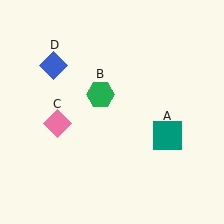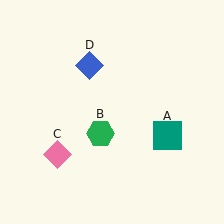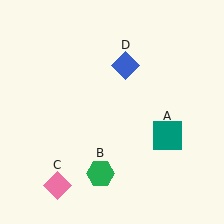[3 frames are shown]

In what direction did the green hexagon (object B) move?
The green hexagon (object B) moved down.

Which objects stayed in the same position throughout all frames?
Teal square (object A) remained stationary.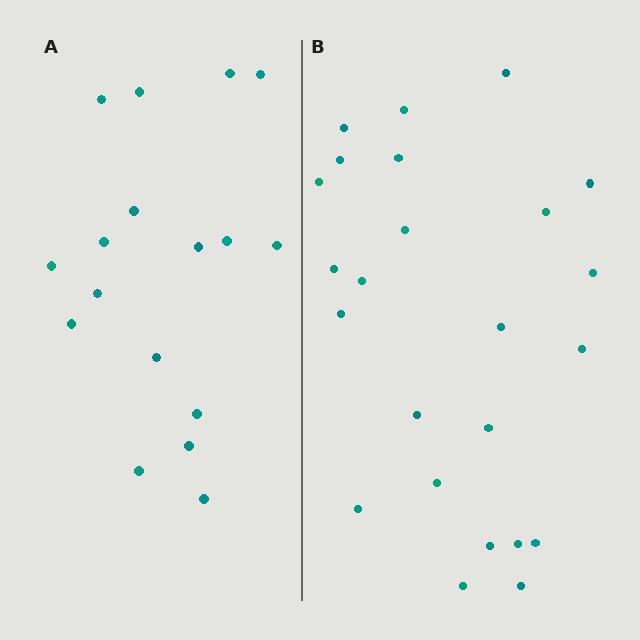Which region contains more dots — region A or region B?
Region B (the right region) has more dots.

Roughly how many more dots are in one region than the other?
Region B has roughly 8 or so more dots than region A.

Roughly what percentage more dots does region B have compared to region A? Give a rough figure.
About 40% more.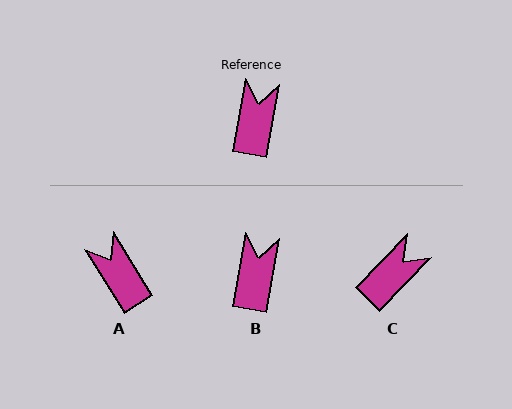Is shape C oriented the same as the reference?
No, it is off by about 34 degrees.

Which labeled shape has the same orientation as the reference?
B.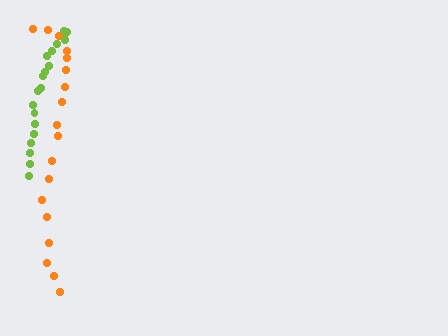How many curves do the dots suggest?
There are 2 distinct paths.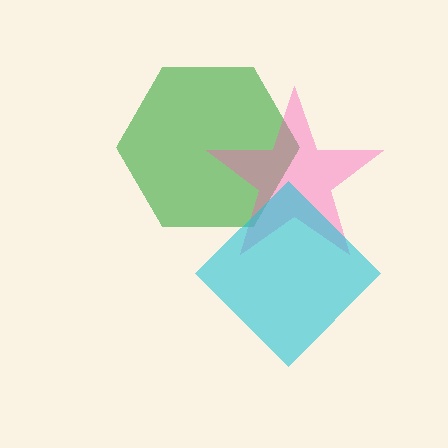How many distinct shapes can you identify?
There are 3 distinct shapes: a green hexagon, a pink star, a cyan diamond.